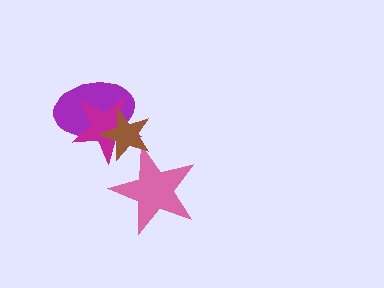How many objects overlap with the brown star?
3 objects overlap with the brown star.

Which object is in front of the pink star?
The brown star is in front of the pink star.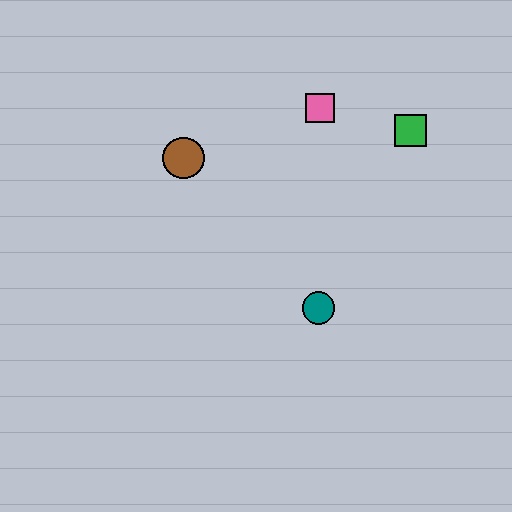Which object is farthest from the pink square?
The teal circle is farthest from the pink square.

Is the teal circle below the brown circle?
Yes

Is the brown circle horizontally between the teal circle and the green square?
No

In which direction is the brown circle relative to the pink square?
The brown circle is to the left of the pink square.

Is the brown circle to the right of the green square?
No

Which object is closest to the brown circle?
The pink square is closest to the brown circle.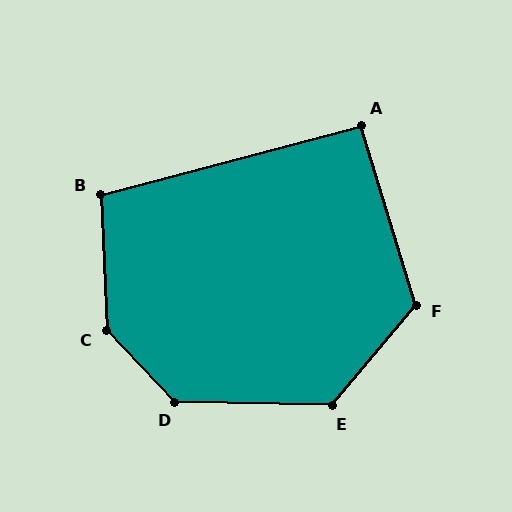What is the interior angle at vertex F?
Approximately 123 degrees (obtuse).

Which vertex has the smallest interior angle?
A, at approximately 92 degrees.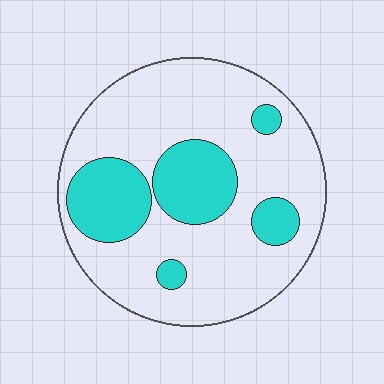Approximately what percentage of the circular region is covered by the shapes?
Approximately 25%.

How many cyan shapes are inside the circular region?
5.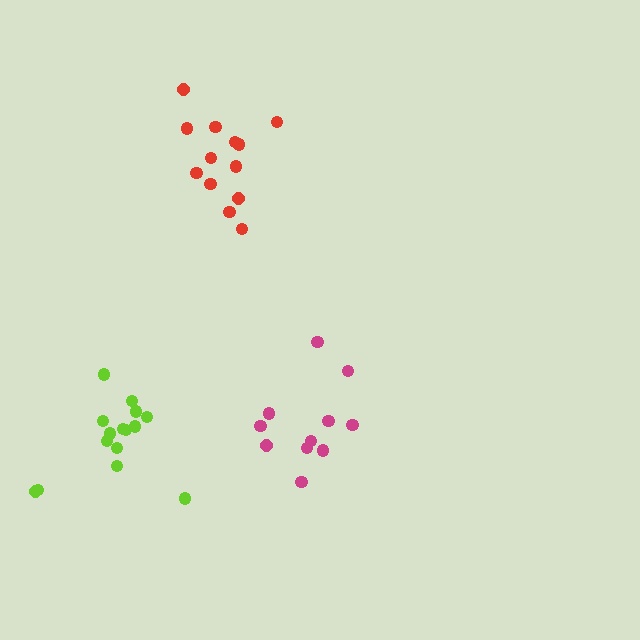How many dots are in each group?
Group 1: 15 dots, Group 2: 13 dots, Group 3: 11 dots (39 total).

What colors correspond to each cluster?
The clusters are colored: lime, red, magenta.